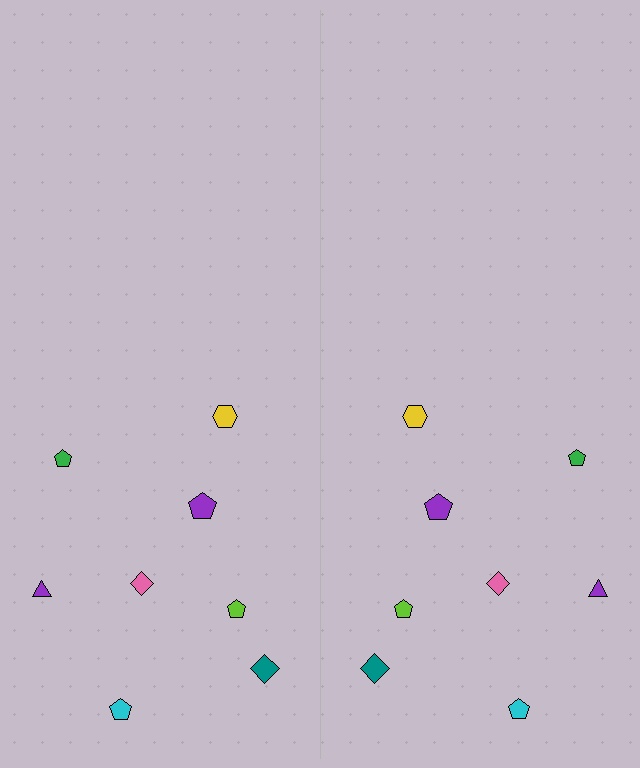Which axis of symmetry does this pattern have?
The pattern has a vertical axis of symmetry running through the center of the image.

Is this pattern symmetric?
Yes, this pattern has bilateral (reflection) symmetry.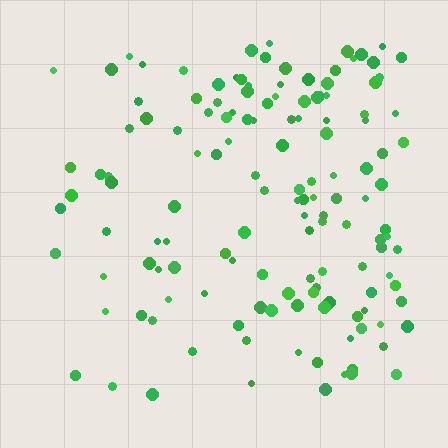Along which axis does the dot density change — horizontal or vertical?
Horizontal.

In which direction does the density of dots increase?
From left to right, with the right side densest.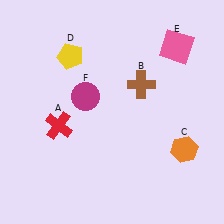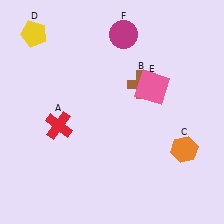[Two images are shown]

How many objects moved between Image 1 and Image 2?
3 objects moved between the two images.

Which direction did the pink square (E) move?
The pink square (E) moved down.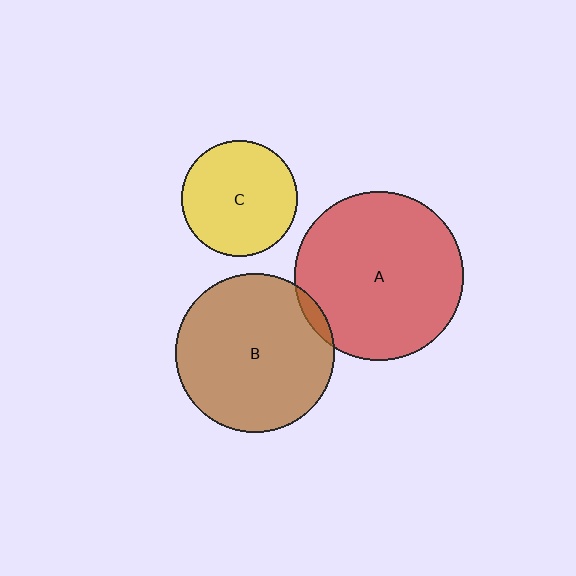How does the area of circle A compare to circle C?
Approximately 2.1 times.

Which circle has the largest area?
Circle A (red).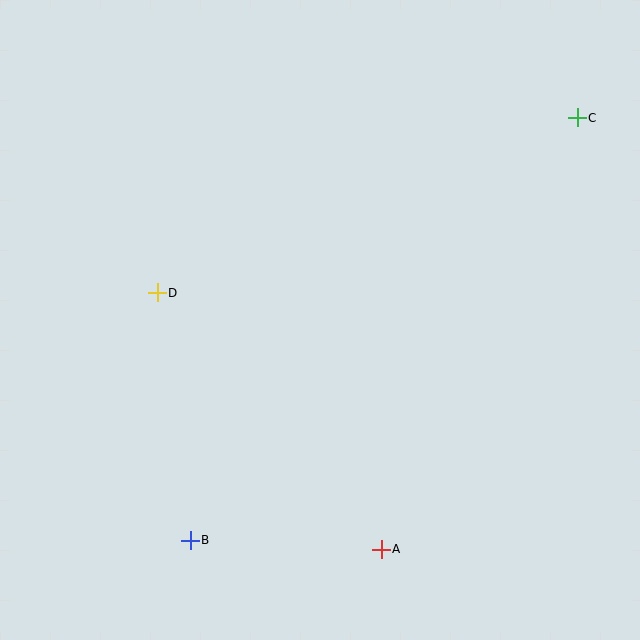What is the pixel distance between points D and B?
The distance between D and B is 250 pixels.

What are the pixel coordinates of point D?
Point D is at (157, 293).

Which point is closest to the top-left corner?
Point D is closest to the top-left corner.